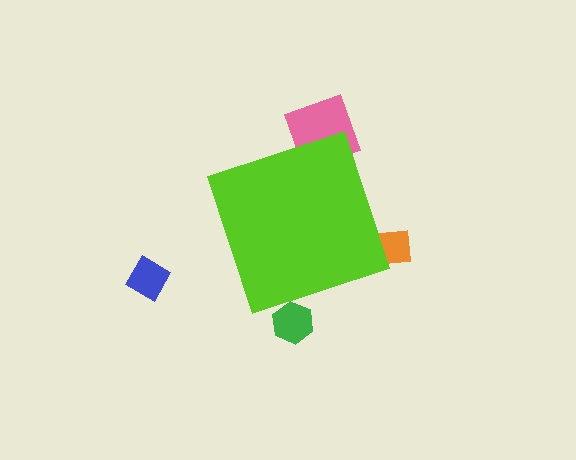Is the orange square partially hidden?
Yes, the orange square is partially hidden behind the lime diamond.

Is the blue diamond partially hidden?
No, the blue diamond is fully visible.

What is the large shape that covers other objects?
A lime diamond.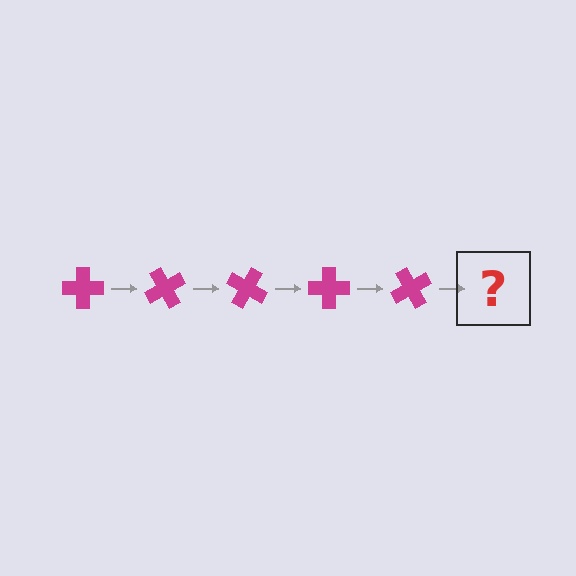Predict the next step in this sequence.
The next step is a magenta cross rotated 300 degrees.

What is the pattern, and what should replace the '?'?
The pattern is that the cross rotates 60 degrees each step. The '?' should be a magenta cross rotated 300 degrees.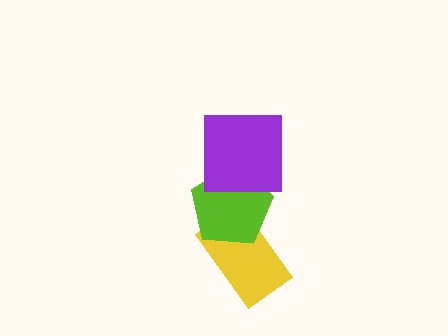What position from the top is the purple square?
The purple square is 1st from the top.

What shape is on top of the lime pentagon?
The purple square is on top of the lime pentagon.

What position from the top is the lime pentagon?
The lime pentagon is 2nd from the top.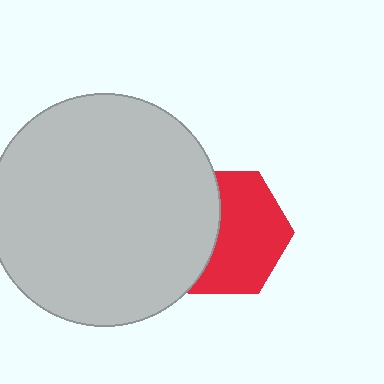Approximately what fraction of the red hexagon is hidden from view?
Roughly 40% of the red hexagon is hidden behind the light gray circle.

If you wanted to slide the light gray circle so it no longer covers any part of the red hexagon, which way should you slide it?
Slide it left — that is the most direct way to separate the two shapes.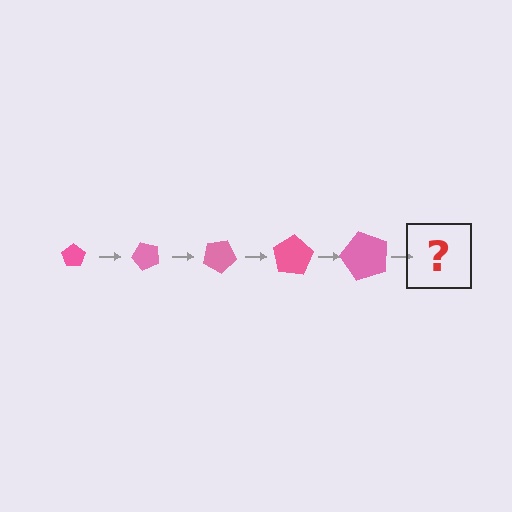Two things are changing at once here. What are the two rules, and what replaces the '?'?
The two rules are that the pentagon grows larger each step and it rotates 50 degrees each step. The '?' should be a pentagon, larger than the previous one and rotated 250 degrees from the start.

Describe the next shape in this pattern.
It should be a pentagon, larger than the previous one and rotated 250 degrees from the start.